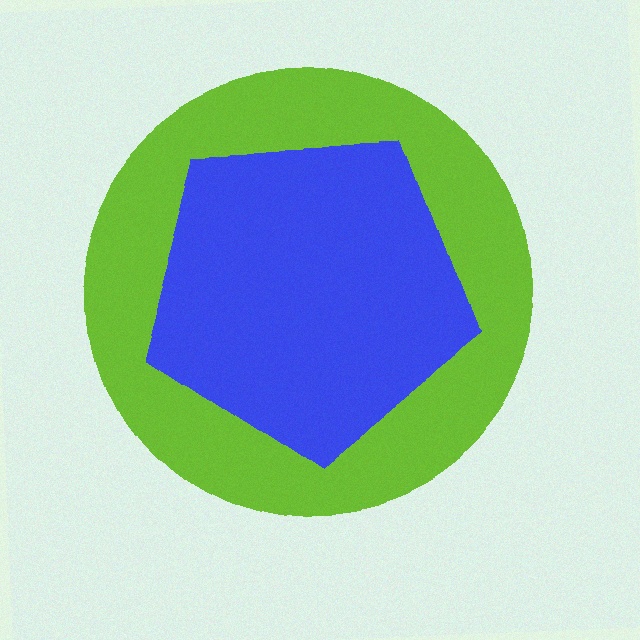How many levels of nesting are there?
2.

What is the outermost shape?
The lime circle.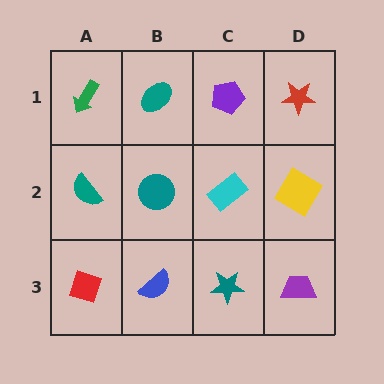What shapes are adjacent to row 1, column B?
A teal circle (row 2, column B), a green arrow (row 1, column A), a purple pentagon (row 1, column C).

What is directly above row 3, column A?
A teal semicircle.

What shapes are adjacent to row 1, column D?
A yellow diamond (row 2, column D), a purple pentagon (row 1, column C).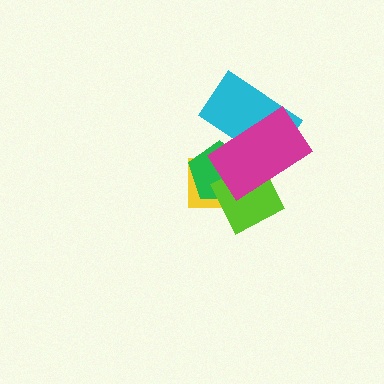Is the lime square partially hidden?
Yes, it is partially covered by another shape.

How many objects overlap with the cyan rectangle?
3 objects overlap with the cyan rectangle.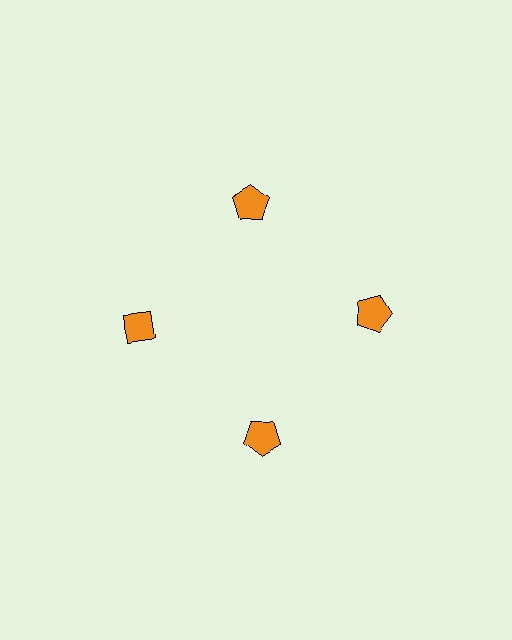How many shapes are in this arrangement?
There are 4 shapes arranged in a ring pattern.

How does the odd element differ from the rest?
It has a different shape: diamond instead of pentagon.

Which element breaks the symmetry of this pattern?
The orange diamond at roughly the 9 o'clock position breaks the symmetry. All other shapes are orange pentagons.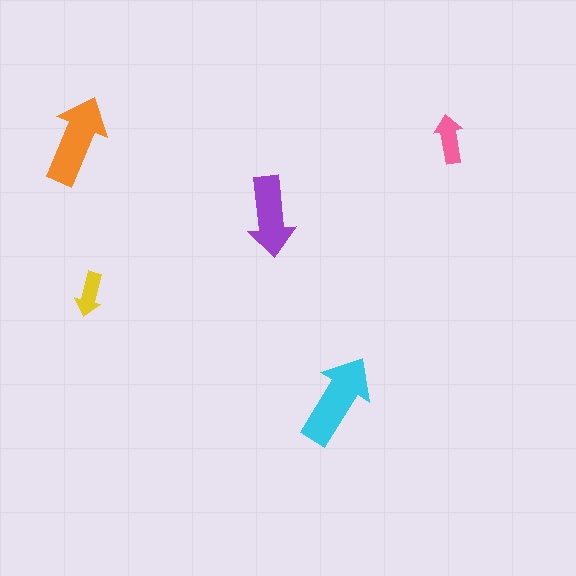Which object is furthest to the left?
The orange arrow is leftmost.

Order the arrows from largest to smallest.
the cyan one, the orange one, the purple one, the pink one, the yellow one.